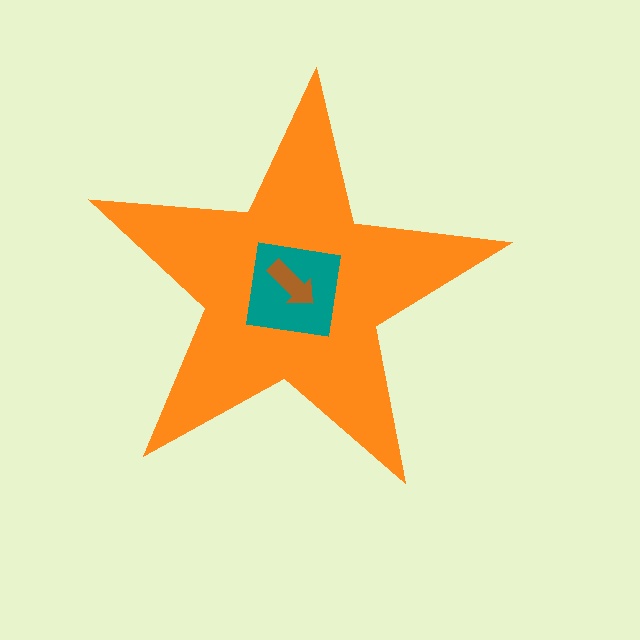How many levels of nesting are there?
3.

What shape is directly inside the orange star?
The teal square.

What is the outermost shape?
The orange star.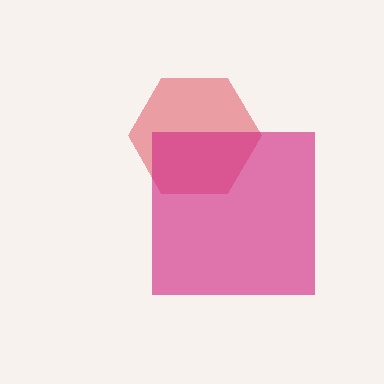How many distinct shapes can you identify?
There are 2 distinct shapes: a red hexagon, a magenta square.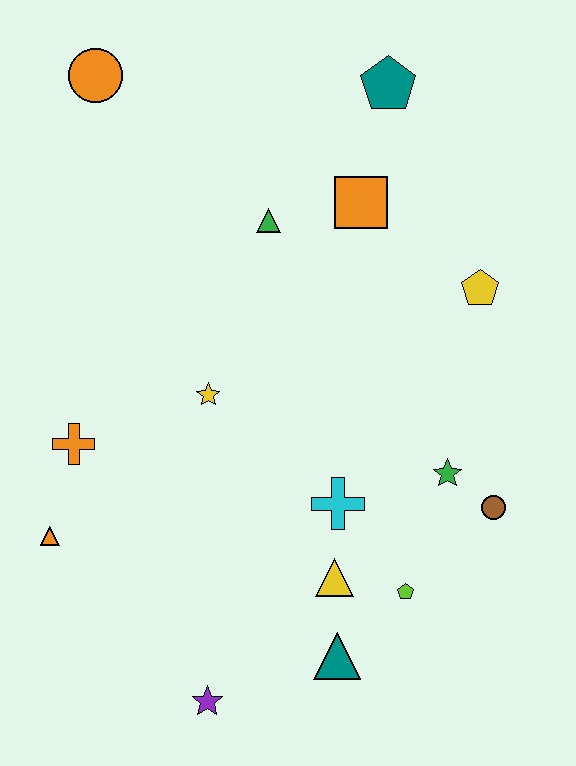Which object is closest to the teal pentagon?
The orange square is closest to the teal pentagon.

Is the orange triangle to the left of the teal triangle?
Yes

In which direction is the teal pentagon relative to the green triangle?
The teal pentagon is above the green triangle.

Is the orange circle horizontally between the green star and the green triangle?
No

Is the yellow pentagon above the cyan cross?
Yes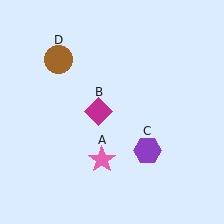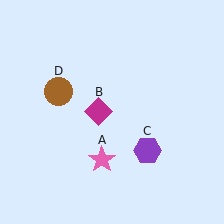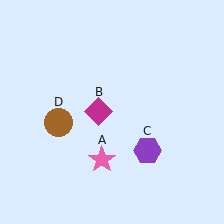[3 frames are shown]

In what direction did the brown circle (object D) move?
The brown circle (object D) moved down.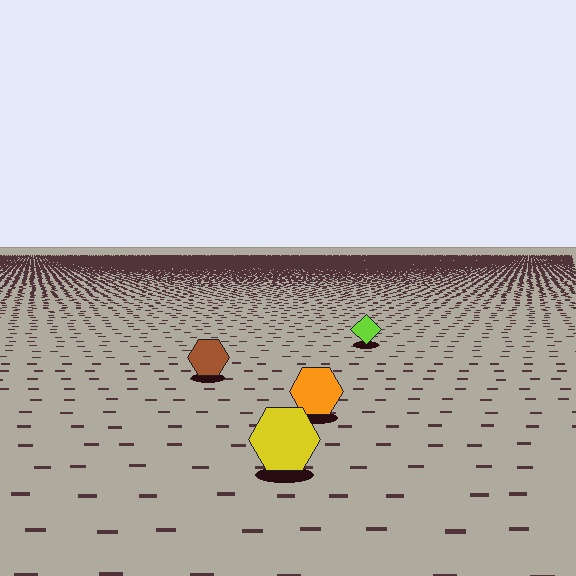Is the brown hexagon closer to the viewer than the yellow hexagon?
No. The yellow hexagon is closer — you can tell from the texture gradient: the ground texture is coarser near it.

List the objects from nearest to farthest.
From nearest to farthest: the yellow hexagon, the orange hexagon, the brown hexagon, the lime diamond.